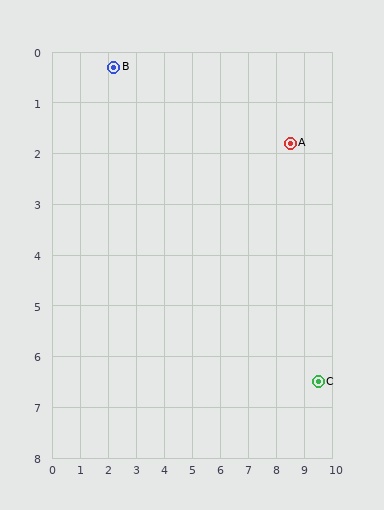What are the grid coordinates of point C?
Point C is at approximately (9.5, 6.5).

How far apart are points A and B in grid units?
Points A and B are about 6.5 grid units apart.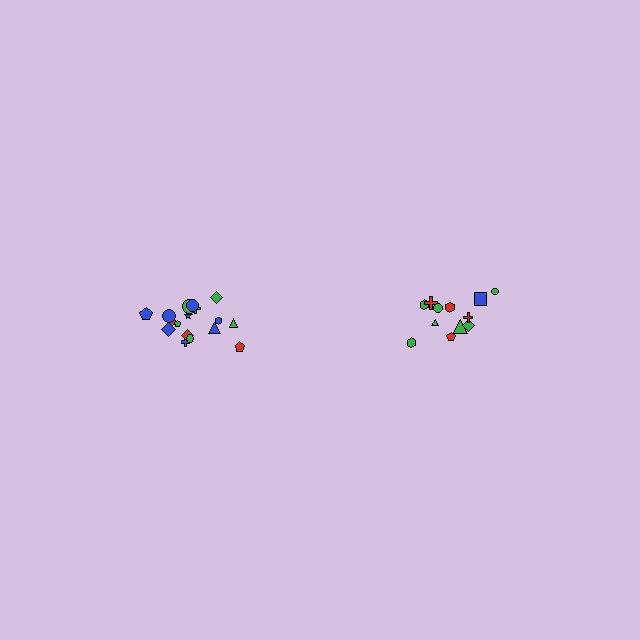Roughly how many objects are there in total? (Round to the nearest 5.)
Roughly 30 objects in total.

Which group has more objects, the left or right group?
The left group.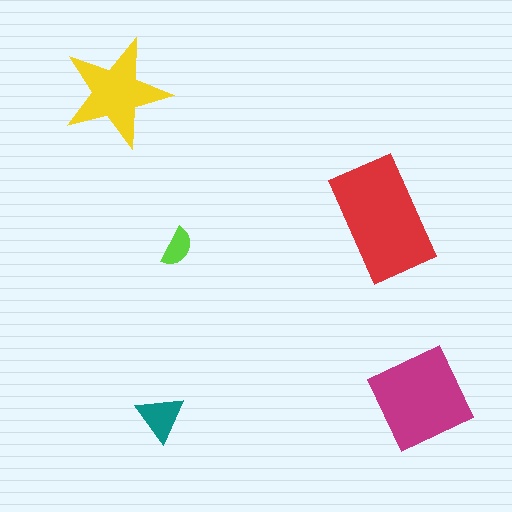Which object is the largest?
The red rectangle.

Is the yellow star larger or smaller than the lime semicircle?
Larger.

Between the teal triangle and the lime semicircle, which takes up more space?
The teal triangle.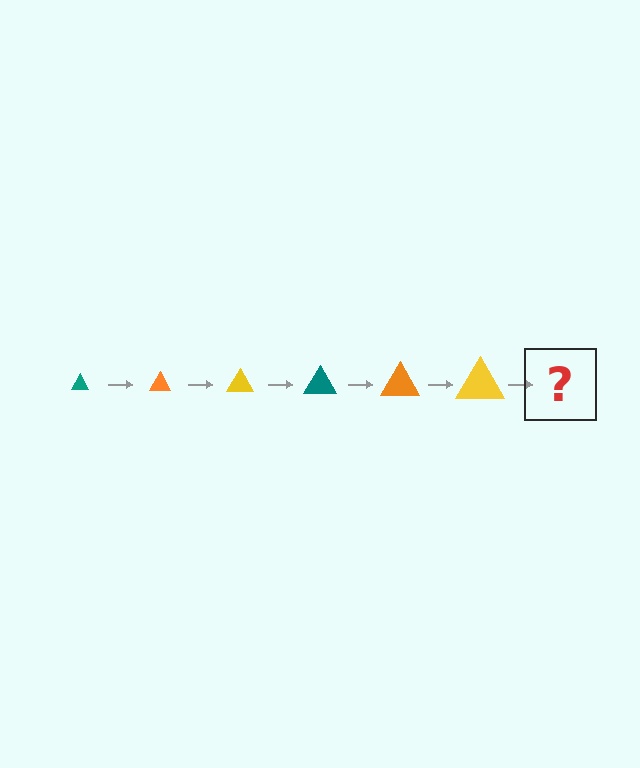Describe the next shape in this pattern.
It should be a teal triangle, larger than the previous one.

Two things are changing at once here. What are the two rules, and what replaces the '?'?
The two rules are that the triangle grows larger each step and the color cycles through teal, orange, and yellow. The '?' should be a teal triangle, larger than the previous one.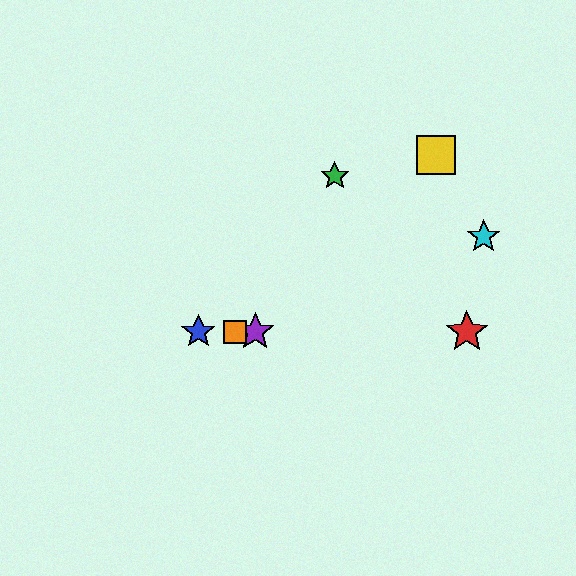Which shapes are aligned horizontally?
The red star, the blue star, the purple star, the orange square are aligned horizontally.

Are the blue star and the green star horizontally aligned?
No, the blue star is at y≈332 and the green star is at y≈176.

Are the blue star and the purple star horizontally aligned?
Yes, both are at y≈332.